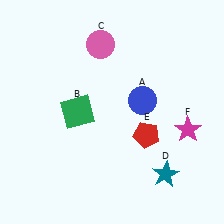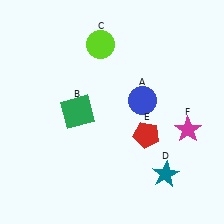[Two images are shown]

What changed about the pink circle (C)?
In Image 1, C is pink. In Image 2, it changed to lime.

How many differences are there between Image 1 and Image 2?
There is 1 difference between the two images.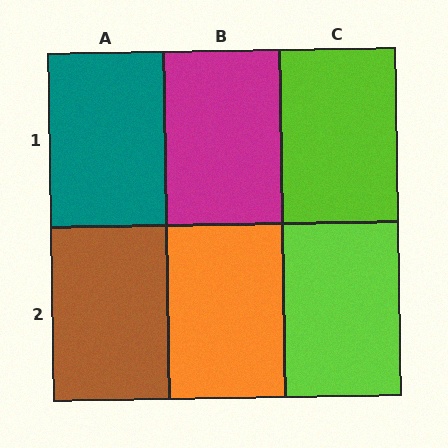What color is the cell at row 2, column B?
Orange.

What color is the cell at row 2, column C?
Lime.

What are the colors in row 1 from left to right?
Teal, magenta, lime.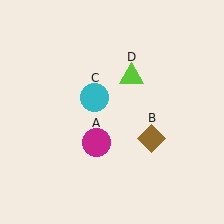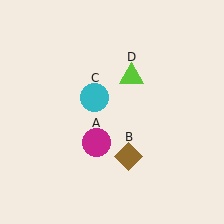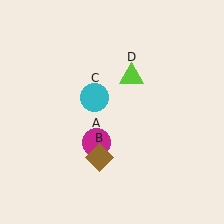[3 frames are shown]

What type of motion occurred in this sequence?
The brown diamond (object B) rotated clockwise around the center of the scene.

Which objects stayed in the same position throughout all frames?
Magenta circle (object A) and cyan circle (object C) and lime triangle (object D) remained stationary.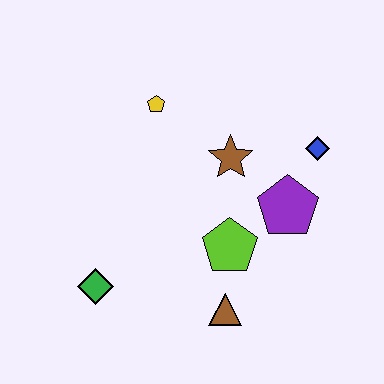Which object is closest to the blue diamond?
The purple pentagon is closest to the blue diamond.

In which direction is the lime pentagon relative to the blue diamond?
The lime pentagon is below the blue diamond.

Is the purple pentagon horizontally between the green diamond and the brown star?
No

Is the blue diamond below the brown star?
No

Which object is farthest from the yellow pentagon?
The brown triangle is farthest from the yellow pentagon.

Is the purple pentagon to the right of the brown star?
Yes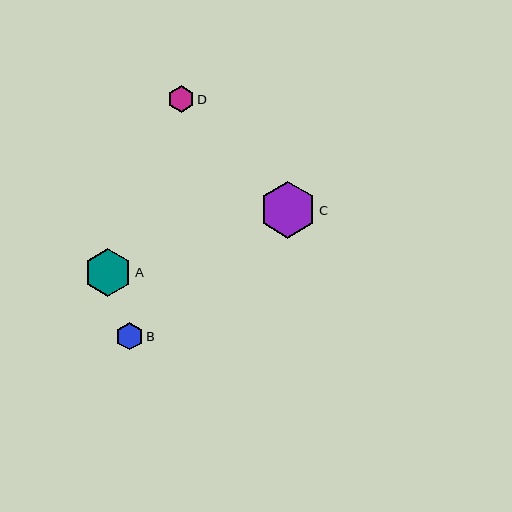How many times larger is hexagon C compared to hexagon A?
Hexagon C is approximately 1.2 times the size of hexagon A.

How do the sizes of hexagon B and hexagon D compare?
Hexagon B and hexagon D are approximately the same size.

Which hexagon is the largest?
Hexagon C is the largest with a size of approximately 57 pixels.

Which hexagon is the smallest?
Hexagon D is the smallest with a size of approximately 27 pixels.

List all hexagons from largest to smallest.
From largest to smallest: C, A, B, D.